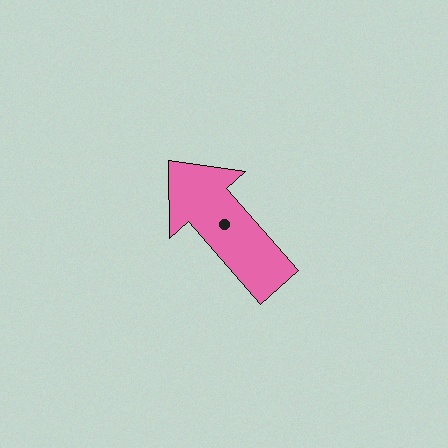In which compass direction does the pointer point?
Northwest.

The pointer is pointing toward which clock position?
Roughly 11 o'clock.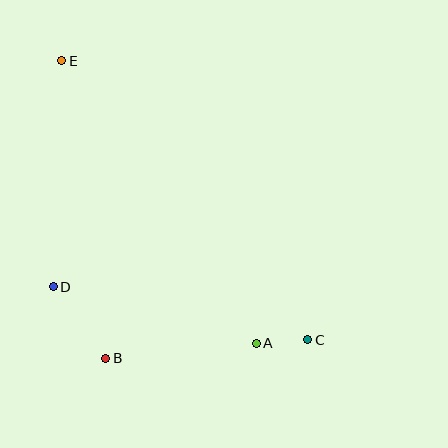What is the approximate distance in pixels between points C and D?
The distance between C and D is approximately 260 pixels.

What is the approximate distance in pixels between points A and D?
The distance between A and D is approximately 211 pixels.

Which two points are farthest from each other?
Points C and E are farthest from each other.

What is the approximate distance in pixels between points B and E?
The distance between B and E is approximately 301 pixels.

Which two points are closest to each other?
Points A and C are closest to each other.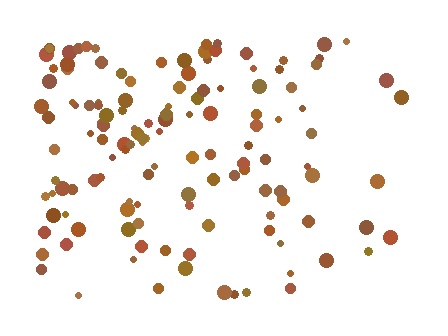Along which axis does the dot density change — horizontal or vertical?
Horizontal.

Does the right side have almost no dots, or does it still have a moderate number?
Still a moderate number, just noticeably fewer than the left.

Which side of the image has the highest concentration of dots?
The left.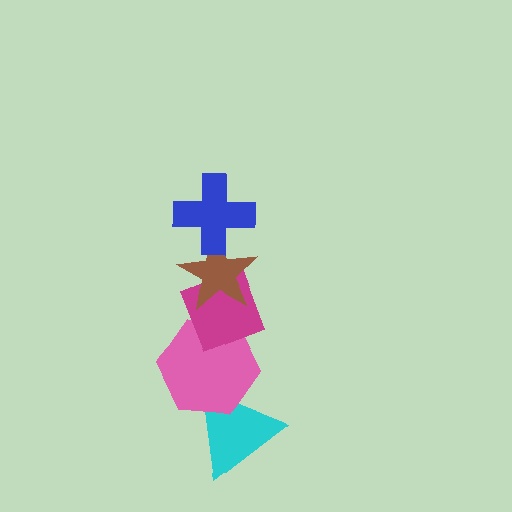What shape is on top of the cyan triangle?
The pink hexagon is on top of the cyan triangle.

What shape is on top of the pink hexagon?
The magenta diamond is on top of the pink hexagon.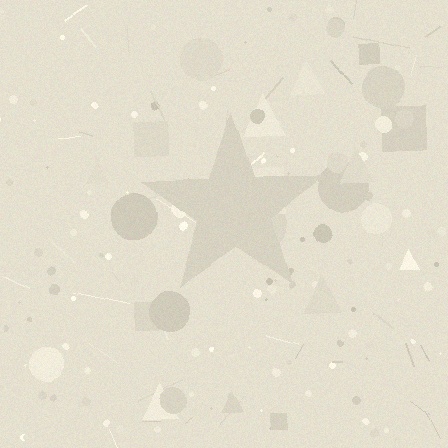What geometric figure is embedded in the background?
A star is embedded in the background.